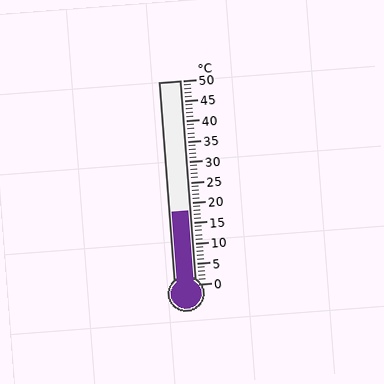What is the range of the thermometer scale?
The thermometer scale ranges from 0°C to 50°C.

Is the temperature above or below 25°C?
The temperature is below 25°C.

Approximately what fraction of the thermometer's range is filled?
The thermometer is filled to approximately 35% of its range.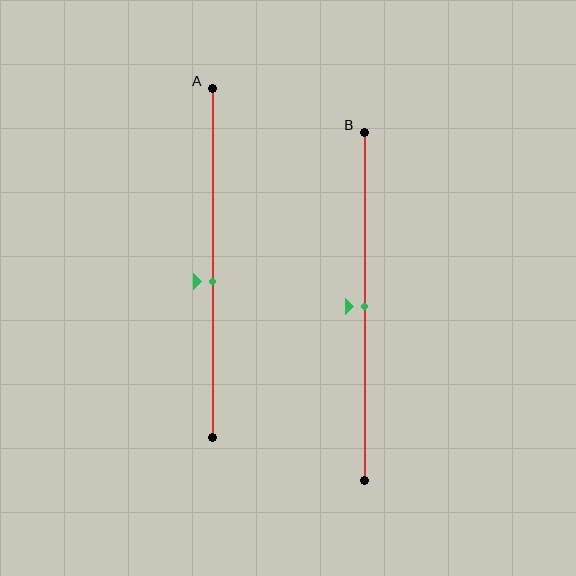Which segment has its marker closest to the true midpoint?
Segment B has its marker closest to the true midpoint.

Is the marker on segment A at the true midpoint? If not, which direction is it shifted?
No, the marker on segment A is shifted downward by about 5% of the segment length.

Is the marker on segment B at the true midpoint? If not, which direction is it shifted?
Yes, the marker on segment B is at the true midpoint.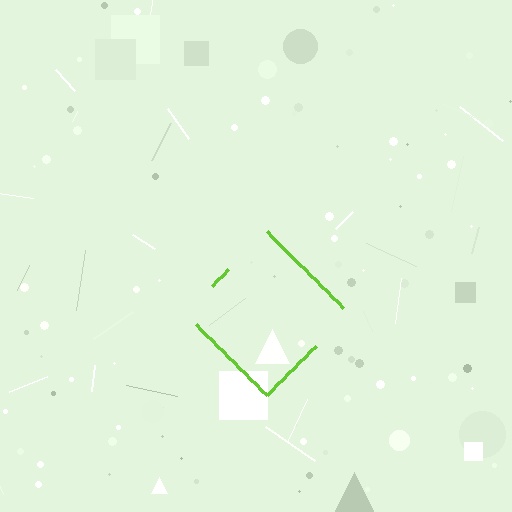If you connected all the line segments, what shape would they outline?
They would outline a diamond.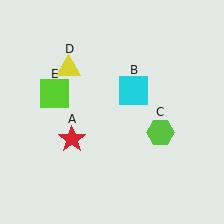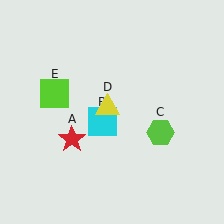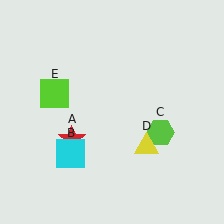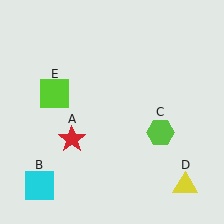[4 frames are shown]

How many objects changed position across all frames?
2 objects changed position: cyan square (object B), yellow triangle (object D).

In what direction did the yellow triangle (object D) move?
The yellow triangle (object D) moved down and to the right.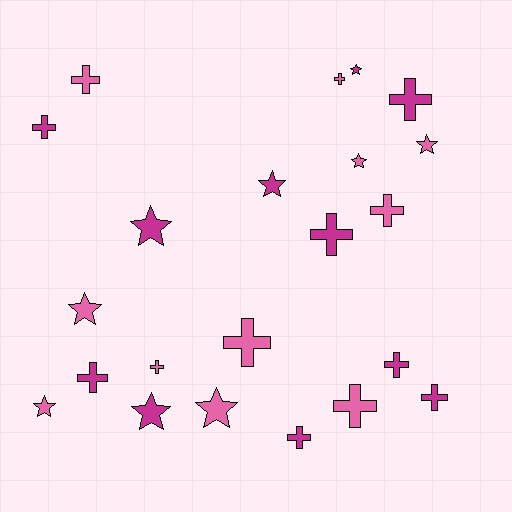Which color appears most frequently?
Pink, with 11 objects.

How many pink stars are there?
There are 5 pink stars.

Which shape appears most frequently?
Cross, with 13 objects.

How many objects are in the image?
There are 22 objects.